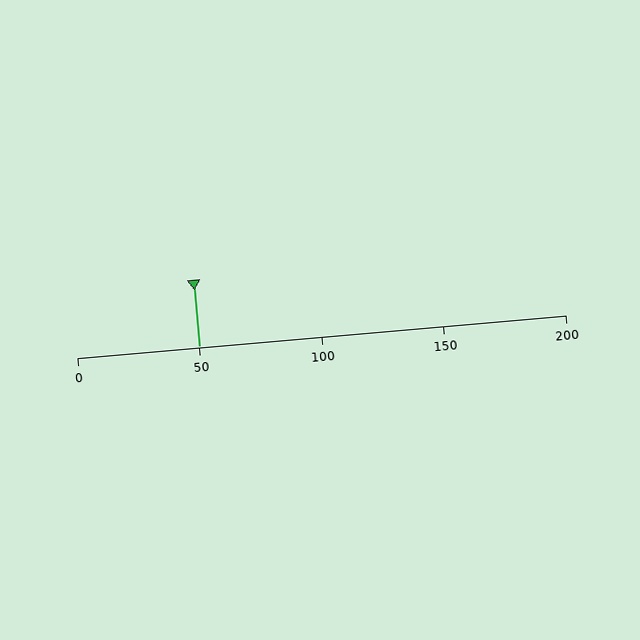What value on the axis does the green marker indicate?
The marker indicates approximately 50.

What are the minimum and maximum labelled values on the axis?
The axis runs from 0 to 200.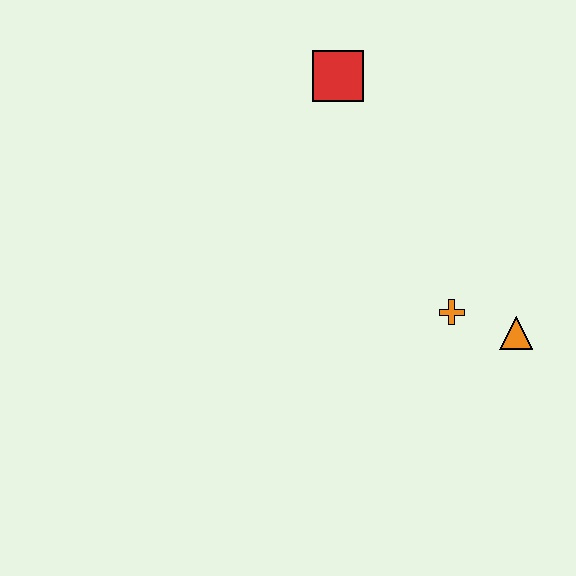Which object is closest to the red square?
The orange cross is closest to the red square.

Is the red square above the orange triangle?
Yes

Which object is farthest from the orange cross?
The red square is farthest from the orange cross.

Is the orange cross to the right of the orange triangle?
No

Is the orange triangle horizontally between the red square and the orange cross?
No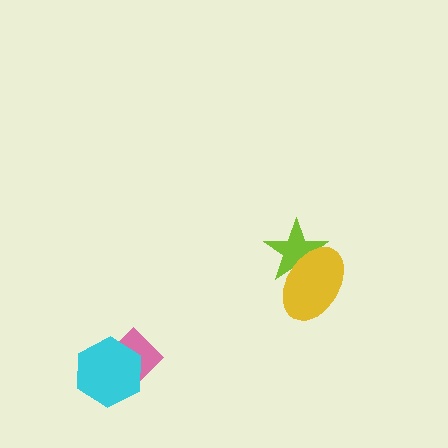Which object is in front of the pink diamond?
The cyan hexagon is in front of the pink diamond.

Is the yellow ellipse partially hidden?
No, no other shape covers it.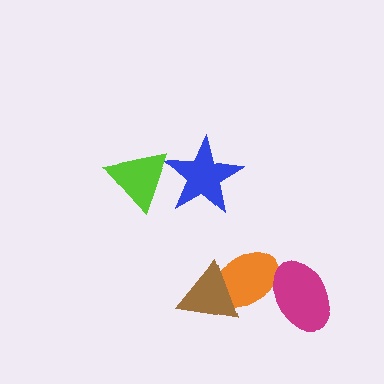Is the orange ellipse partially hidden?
Yes, it is partially covered by another shape.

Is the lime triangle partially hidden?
No, no other shape covers it.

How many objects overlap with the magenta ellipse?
1 object overlaps with the magenta ellipse.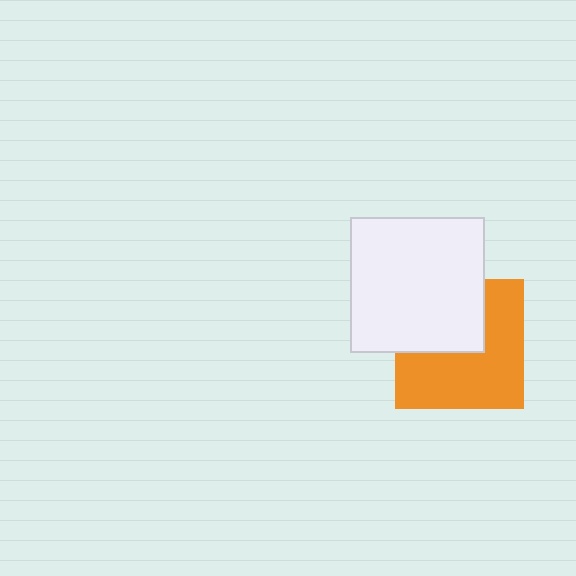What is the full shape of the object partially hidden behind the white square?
The partially hidden object is an orange square.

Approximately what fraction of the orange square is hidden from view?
Roughly 40% of the orange square is hidden behind the white square.